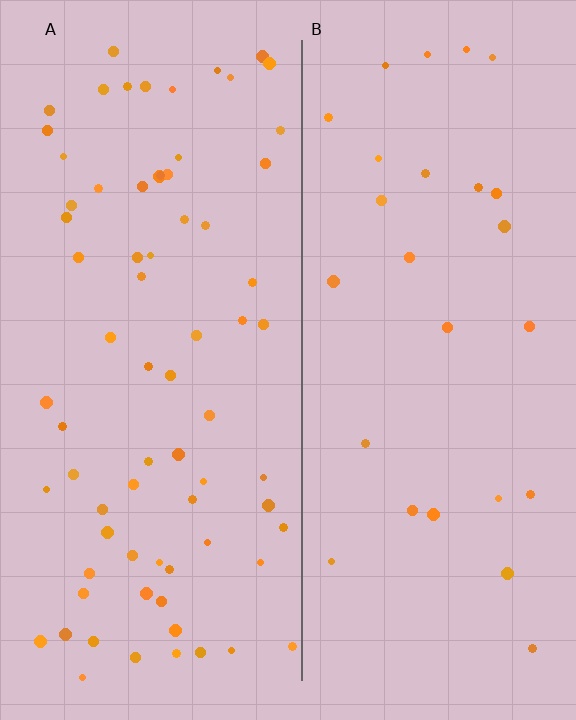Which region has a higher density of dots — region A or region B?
A (the left).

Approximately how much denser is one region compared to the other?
Approximately 2.7× — region A over region B.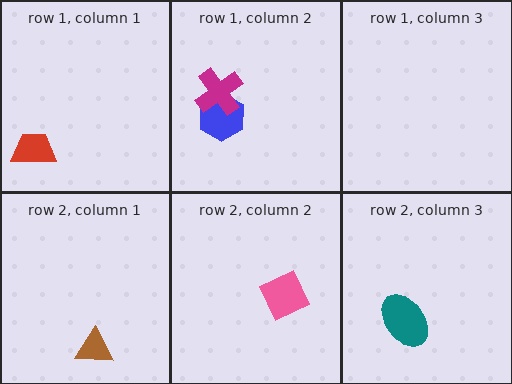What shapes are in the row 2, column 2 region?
The pink square.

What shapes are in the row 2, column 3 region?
The teal ellipse.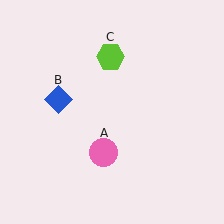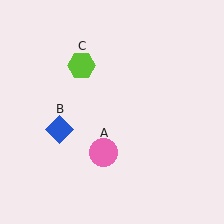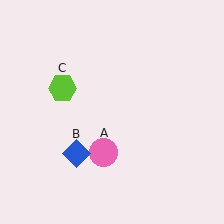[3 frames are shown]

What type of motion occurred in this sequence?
The blue diamond (object B), lime hexagon (object C) rotated counterclockwise around the center of the scene.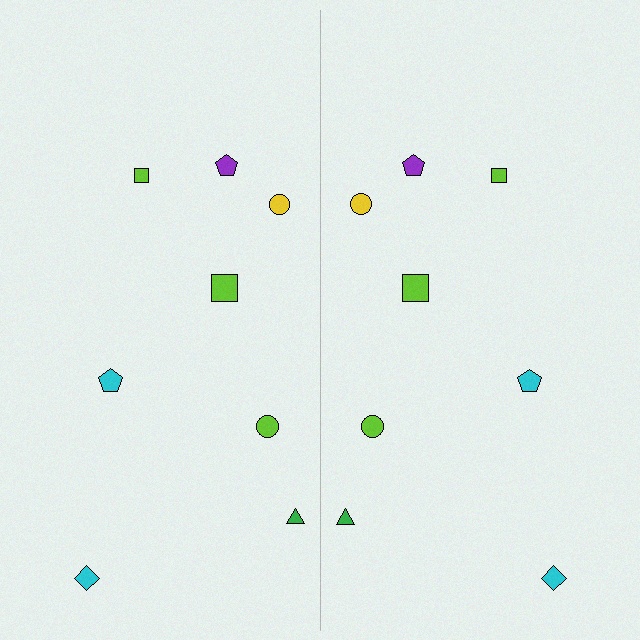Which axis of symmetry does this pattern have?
The pattern has a vertical axis of symmetry running through the center of the image.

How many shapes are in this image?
There are 16 shapes in this image.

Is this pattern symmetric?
Yes, this pattern has bilateral (reflection) symmetry.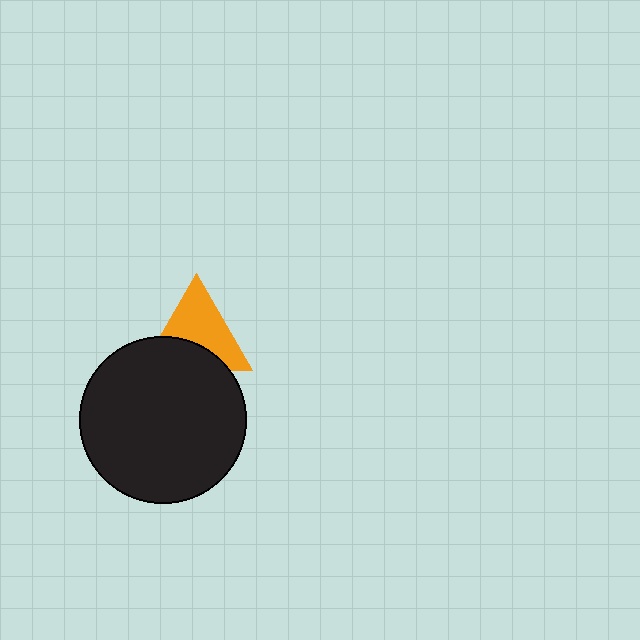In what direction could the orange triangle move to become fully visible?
The orange triangle could move up. That would shift it out from behind the black circle entirely.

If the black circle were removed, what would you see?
You would see the complete orange triangle.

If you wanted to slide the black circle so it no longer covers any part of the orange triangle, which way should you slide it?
Slide it down — that is the most direct way to separate the two shapes.